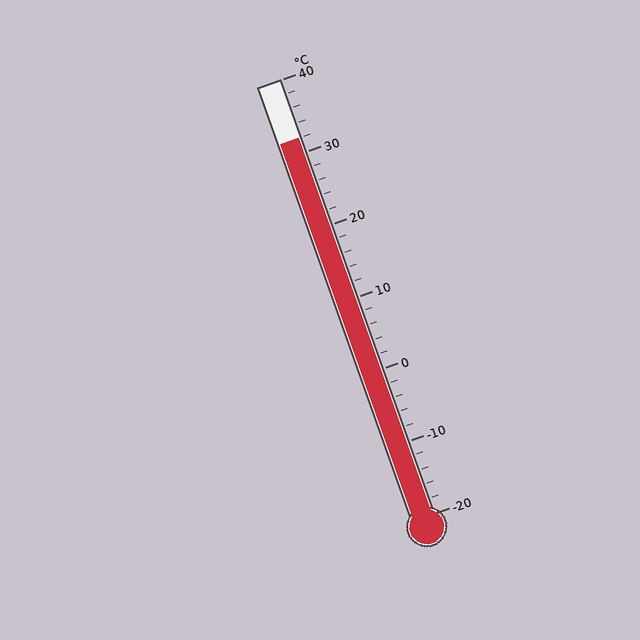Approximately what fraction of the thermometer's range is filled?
The thermometer is filled to approximately 85% of its range.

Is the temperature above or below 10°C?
The temperature is above 10°C.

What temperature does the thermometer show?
The thermometer shows approximately 32°C.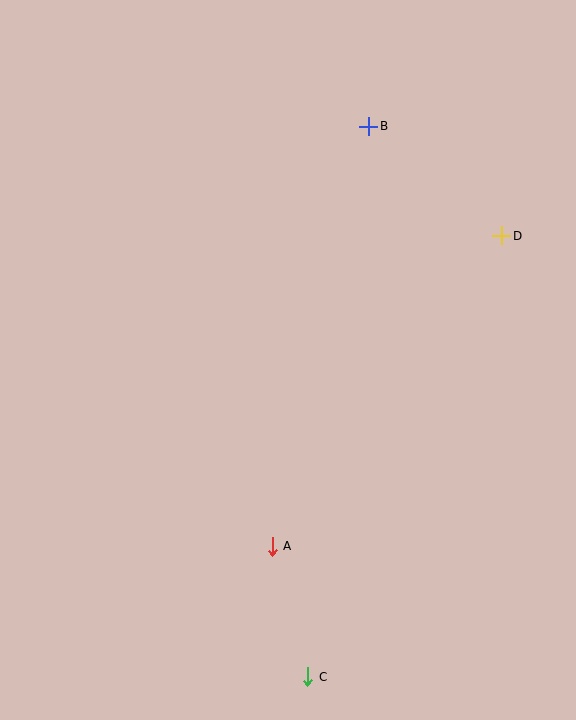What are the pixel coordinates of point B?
Point B is at (369, 126).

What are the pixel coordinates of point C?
Point C is at (308, 677).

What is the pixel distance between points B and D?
The distance between B and D is 172 pixels.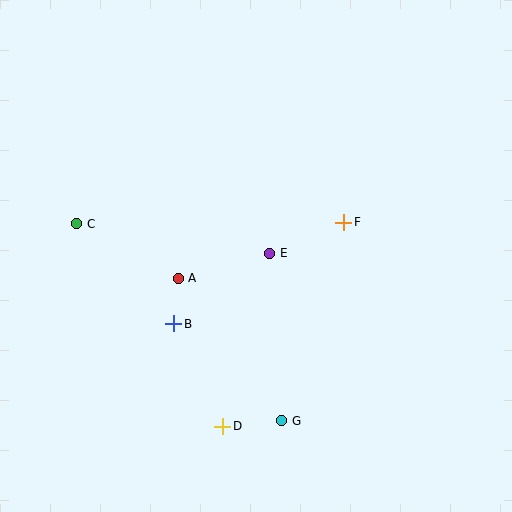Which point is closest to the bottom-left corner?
Point D is closest to the bottom-left corner.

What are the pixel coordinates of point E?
Point E is at (270, 253).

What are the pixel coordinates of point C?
Point C is at (77, 224).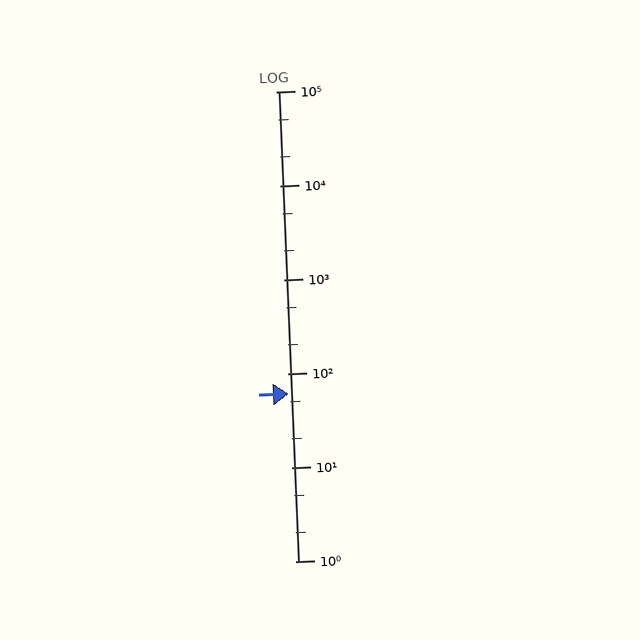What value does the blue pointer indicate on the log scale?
The pointer indicates approximately 61.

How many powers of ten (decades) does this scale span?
The scale spans 5 decades, from 1 to 100000.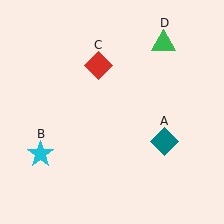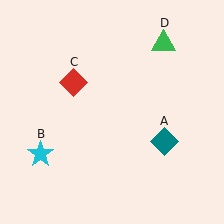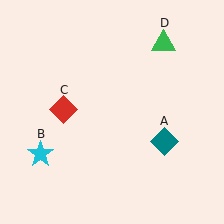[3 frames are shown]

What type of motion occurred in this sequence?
The red diamond (object C) rotated counterclockwise around the center of the scene.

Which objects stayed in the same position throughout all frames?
Teal diamond (object A) and cyan star (object B) and green triangle (object D) remained stationary.